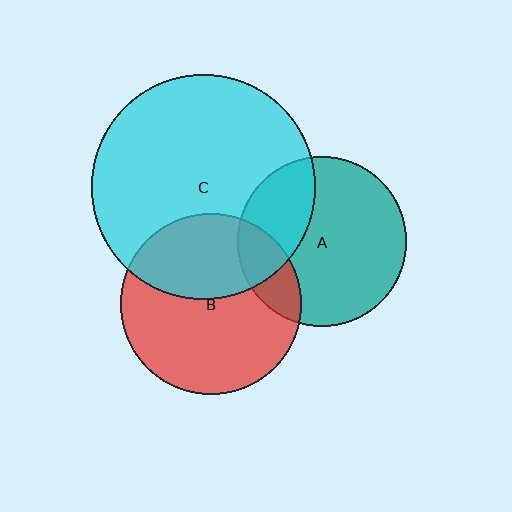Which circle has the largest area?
Circle C (cyan).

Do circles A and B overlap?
Yes.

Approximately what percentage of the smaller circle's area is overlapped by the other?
Approximately 20%.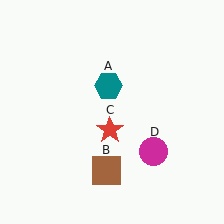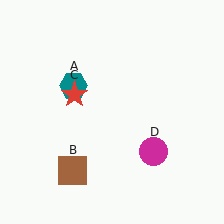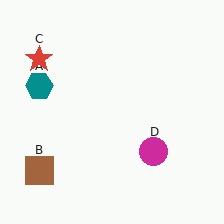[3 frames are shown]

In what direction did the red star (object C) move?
The red star (object C) moved up and to the left.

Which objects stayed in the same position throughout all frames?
Magenta circle (object D) remained stationary.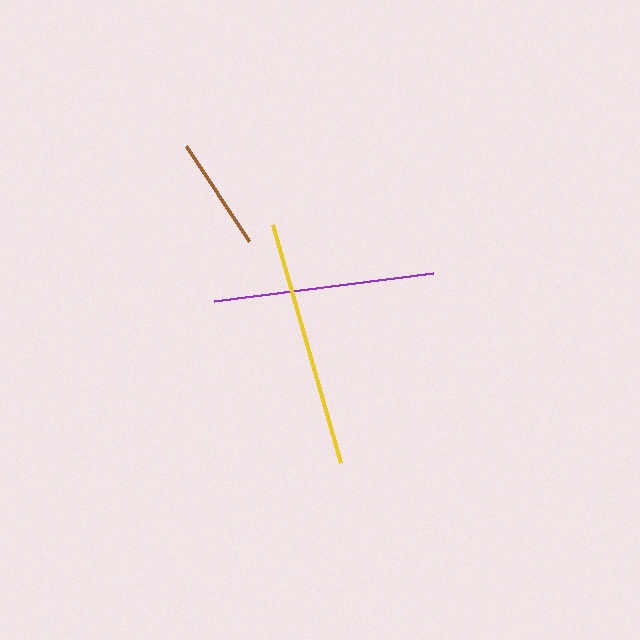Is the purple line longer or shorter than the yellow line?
The yellow line is longer than the purple line.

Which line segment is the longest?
The yellow line is the longest at approximately 248 pixels.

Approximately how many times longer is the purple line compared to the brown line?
The purple line is approximately 1.9 times the length of the brown line.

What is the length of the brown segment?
The brown segment is approximately 114 pixels long.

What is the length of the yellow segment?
The yellow segment is approximately 248 pixels long.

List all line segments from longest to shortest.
From longest to shortest: yellow, purple, brown.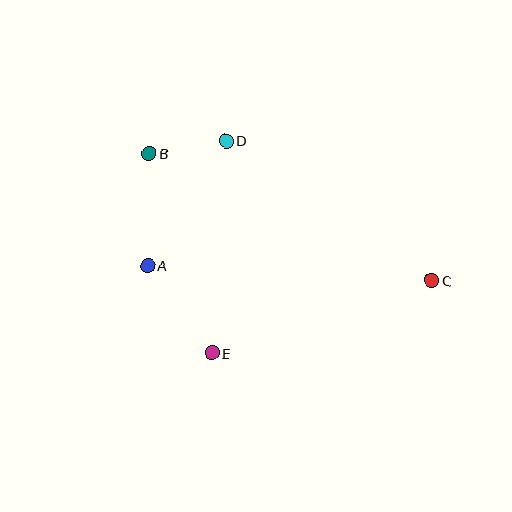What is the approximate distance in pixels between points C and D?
The distance between C and D is approximately 249 pixels.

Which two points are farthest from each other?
Points B and C are farthest from each other.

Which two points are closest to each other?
Points B and D are closest to each other.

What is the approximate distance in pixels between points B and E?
The distance between B and E is approximately 209 pixels.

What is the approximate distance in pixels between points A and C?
The distance between A and C is approximately 285 pixels.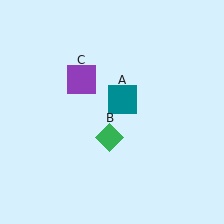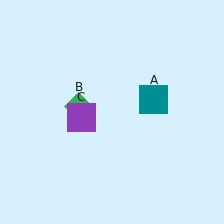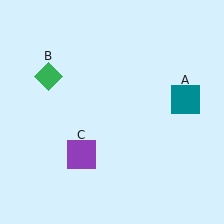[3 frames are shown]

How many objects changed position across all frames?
3 objects changed position: teal square (object A), green diamond (object B), purple square (object C).